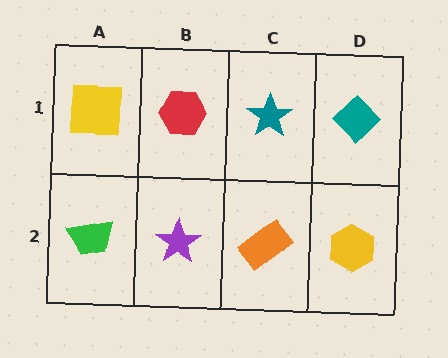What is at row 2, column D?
A yellow hexagon.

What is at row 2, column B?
A purple star.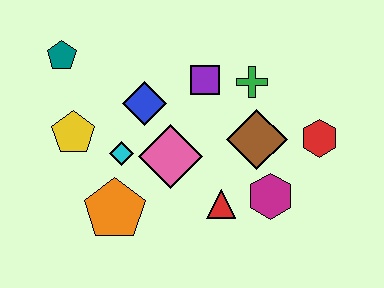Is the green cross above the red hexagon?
Yes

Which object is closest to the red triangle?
The magenta hexagon is closest to the red triangle.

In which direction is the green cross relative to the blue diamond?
The green cross is to the right of the blue diamond.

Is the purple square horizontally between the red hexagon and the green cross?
No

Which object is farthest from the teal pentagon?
The red hexagon is farthest from the teal pentagon.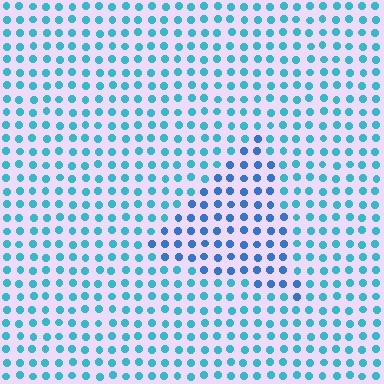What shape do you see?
I see a triangle.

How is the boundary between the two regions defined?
The boundary is defined purely by a slight shift in hue (about 28 degrees). Spacing, size, and orientation are identical on both sides.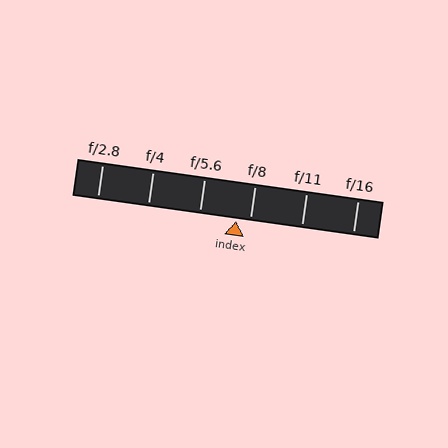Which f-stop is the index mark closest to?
The index mark is closest to f/8.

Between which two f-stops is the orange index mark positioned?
The index mark is between f/5.6 and f/8.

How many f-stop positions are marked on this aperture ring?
There are 6 f-stop positions marked.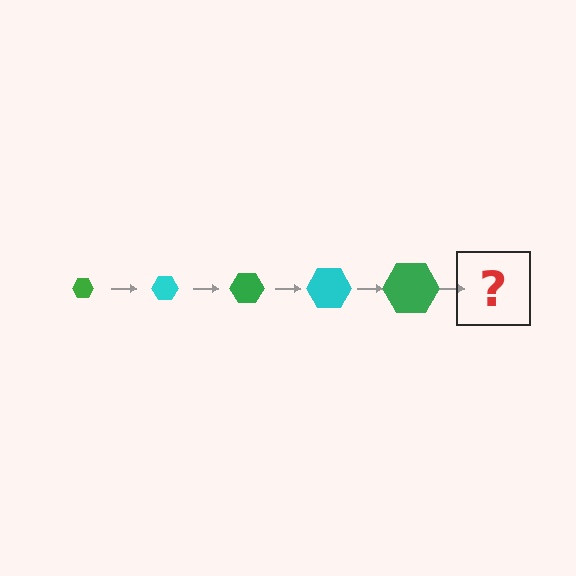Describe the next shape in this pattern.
It should be a cyan hexagon, larger than the previous one.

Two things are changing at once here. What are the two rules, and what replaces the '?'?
The two rules are that the hexagon grows larger each step and the color cycles through green and cyan. The '?' should be a cyan hexagon, larger than the previous one.